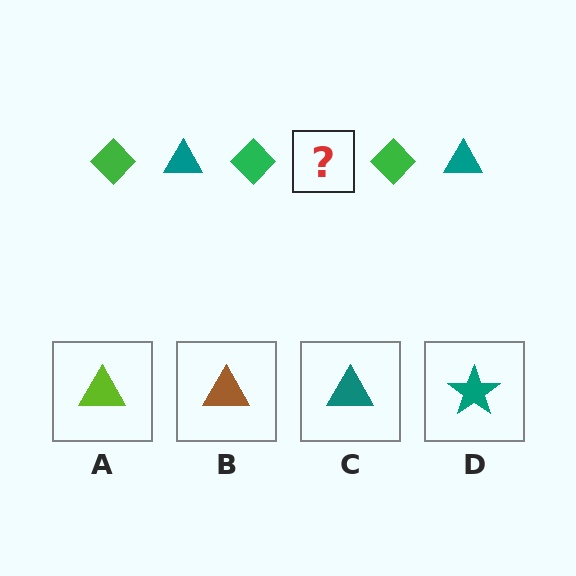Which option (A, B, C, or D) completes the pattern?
C.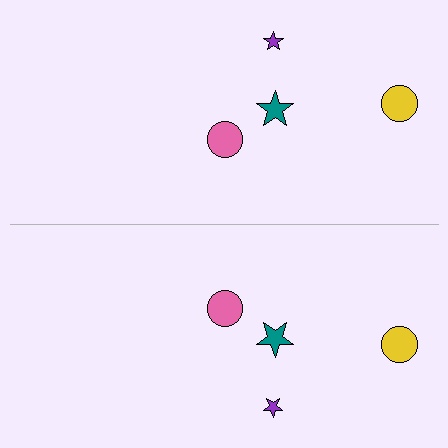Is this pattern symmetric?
Yes, this pattern has bilateral (reflection) symmetry.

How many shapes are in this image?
There are 8 shapes in this image.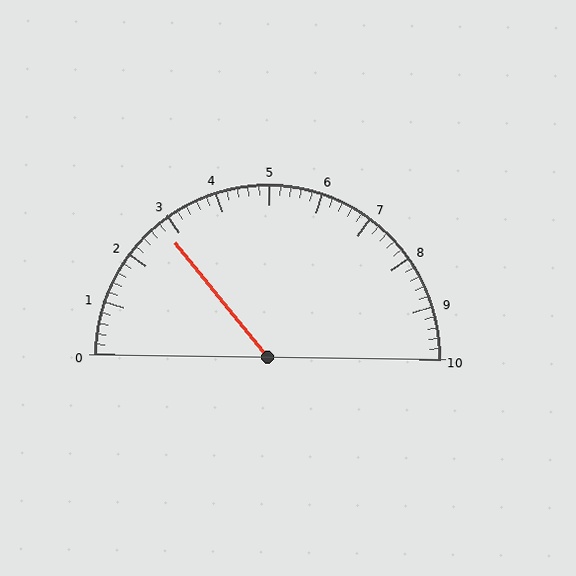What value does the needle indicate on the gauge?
The needle indicates approximately 2.8.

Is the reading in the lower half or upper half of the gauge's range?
The reading is in the lower half of the range (0 to 10).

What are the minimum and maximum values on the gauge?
The gauge ranges from 0 to 10.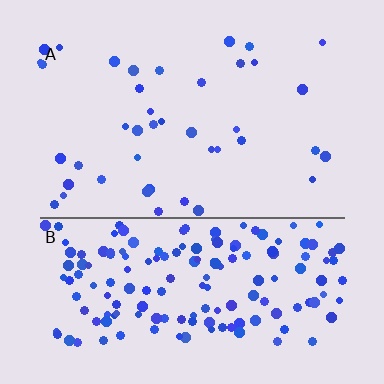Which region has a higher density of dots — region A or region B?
B (the bottom).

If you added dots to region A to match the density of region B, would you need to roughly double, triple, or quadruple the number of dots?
Approximately quadruple.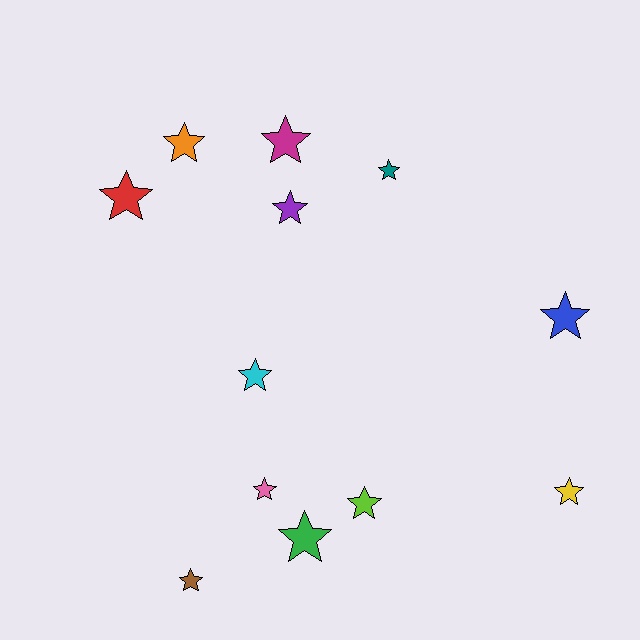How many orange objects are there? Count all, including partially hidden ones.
There is 1 orange object.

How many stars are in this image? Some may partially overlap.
There are 12 stars.